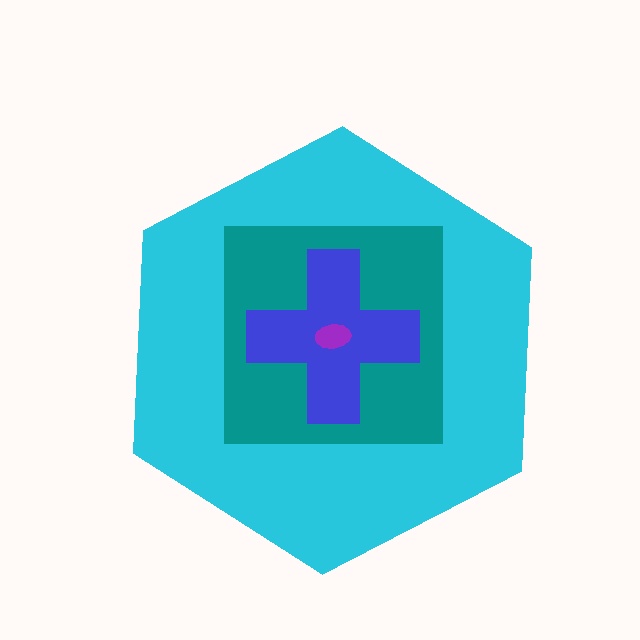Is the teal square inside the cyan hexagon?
Yes.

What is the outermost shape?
The cyan hexagon.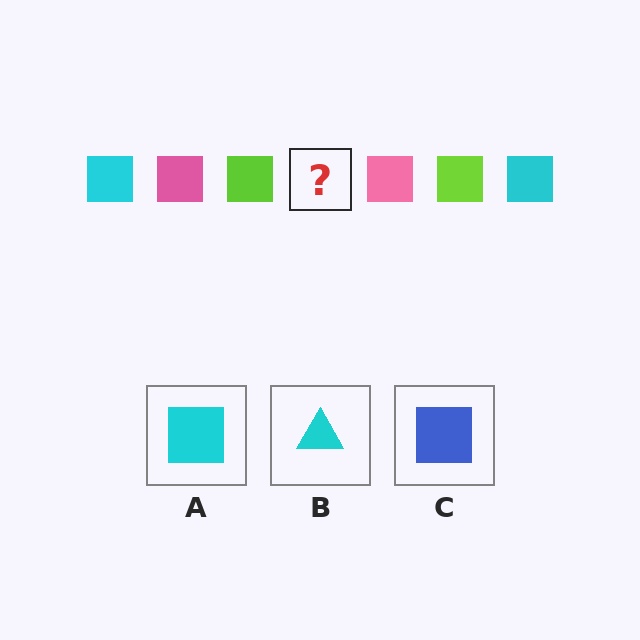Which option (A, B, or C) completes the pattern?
A.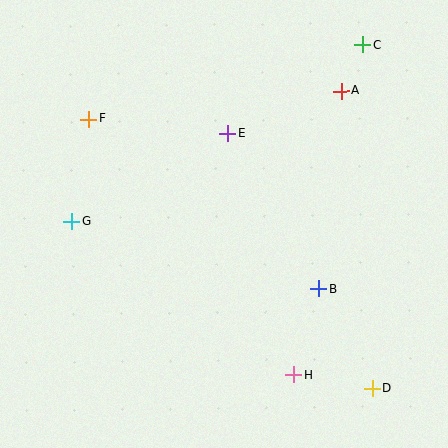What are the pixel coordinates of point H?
Point H is at (293, 375).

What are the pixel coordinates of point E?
Point E is at (228, 133).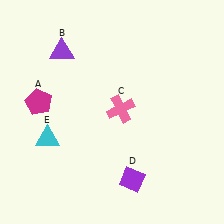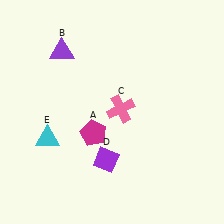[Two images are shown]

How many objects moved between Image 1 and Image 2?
2 objects moved between the two images.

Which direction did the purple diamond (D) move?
The purple diamond (D) moved left.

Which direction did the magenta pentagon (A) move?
The magenta pentagon (A) moved right.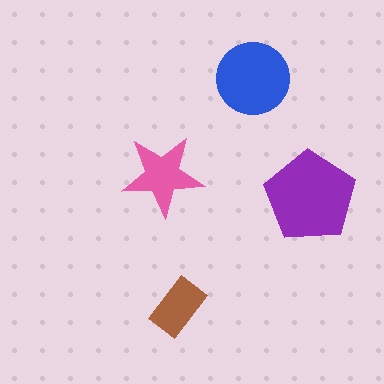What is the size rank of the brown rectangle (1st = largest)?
4th.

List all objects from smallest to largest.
The brown rectangle, the pink star, the blue circle, the purple pentagon.